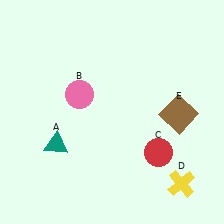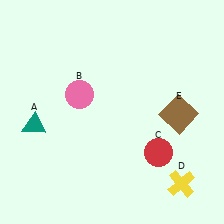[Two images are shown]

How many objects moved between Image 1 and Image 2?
1 object moved between the two images.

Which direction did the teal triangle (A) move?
The teal triangle (A) moved left.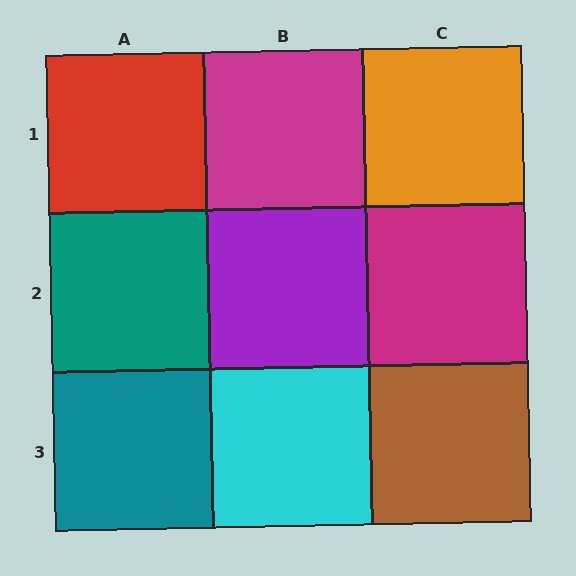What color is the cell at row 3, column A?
Teal.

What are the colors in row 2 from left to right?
Teal, purple, magenta.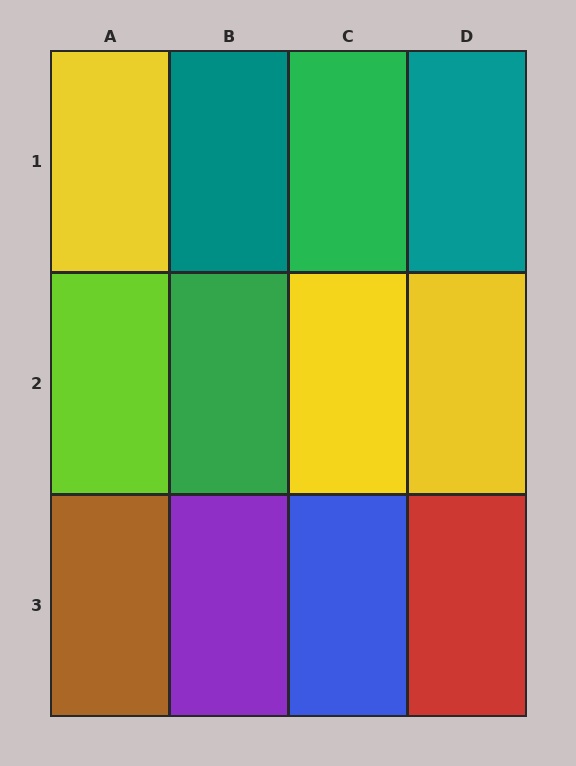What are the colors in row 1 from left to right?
Yellow, teal, green, teal.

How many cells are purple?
1 cell is purple.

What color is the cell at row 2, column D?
Yellow.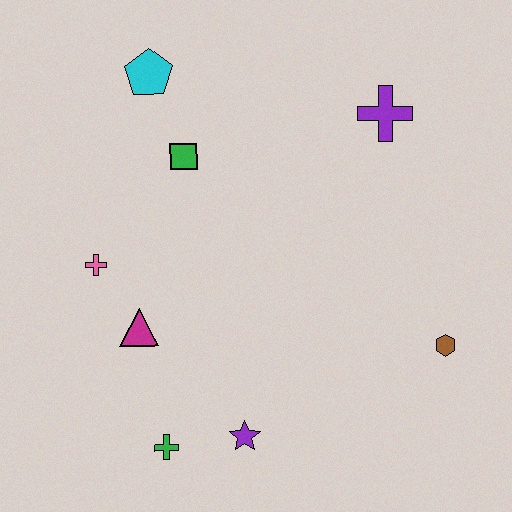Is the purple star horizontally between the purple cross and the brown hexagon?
No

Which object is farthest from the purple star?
The cyan pentagon is farthest from the purple star.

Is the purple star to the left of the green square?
No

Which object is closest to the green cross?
The purple star is closest to the green cross.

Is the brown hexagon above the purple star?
Yes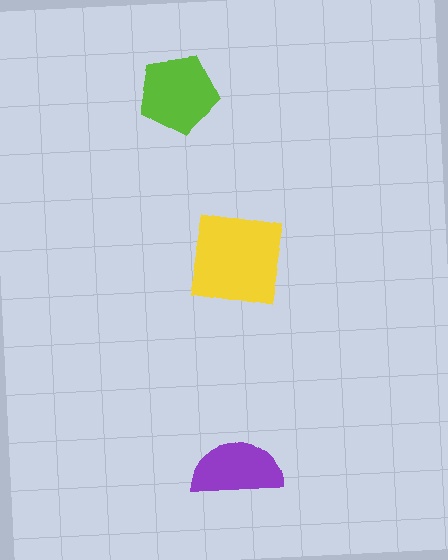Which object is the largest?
The yellow square.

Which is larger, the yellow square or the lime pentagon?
The yellow square.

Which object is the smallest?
The purple semicircle.